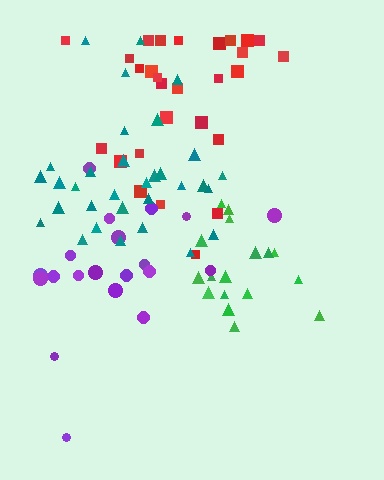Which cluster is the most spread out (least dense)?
Purple.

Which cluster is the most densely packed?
Green.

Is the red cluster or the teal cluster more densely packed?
Teal.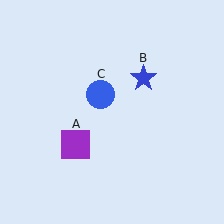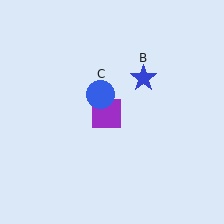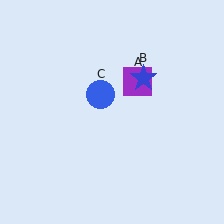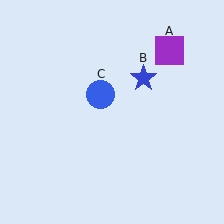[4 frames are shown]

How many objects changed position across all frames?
1 object changed position: purple square (object A).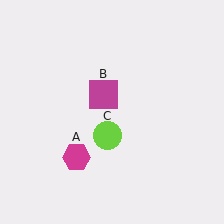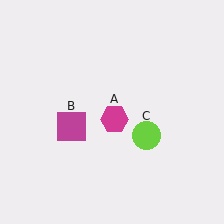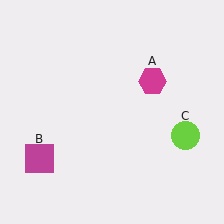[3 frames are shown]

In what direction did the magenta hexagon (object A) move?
The magenta hexagon (object A) moved up and to the right.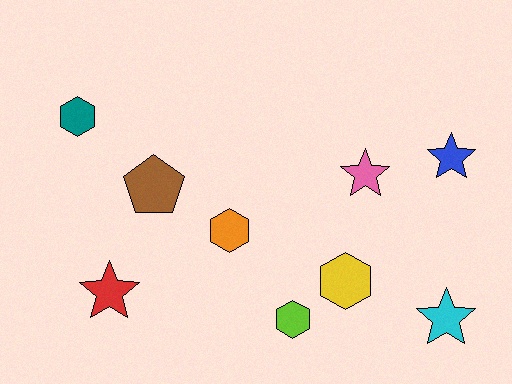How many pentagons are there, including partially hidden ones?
There is 1 pentagon.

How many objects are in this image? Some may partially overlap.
There are 9 objects.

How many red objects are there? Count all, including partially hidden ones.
There is 1 red object.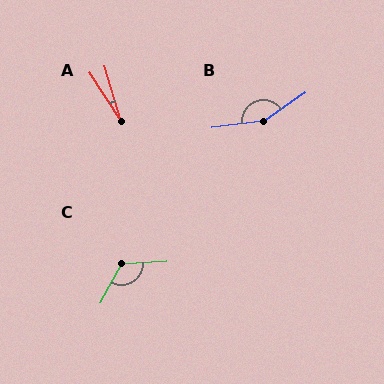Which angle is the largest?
B, at approximately 152 degrees.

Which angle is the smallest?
A, at approximately 16 degrees.